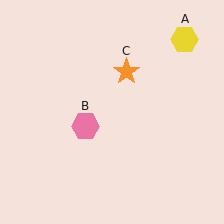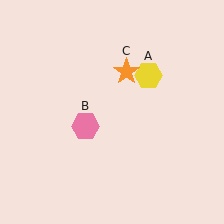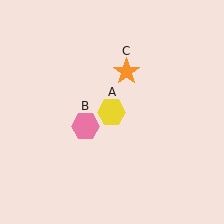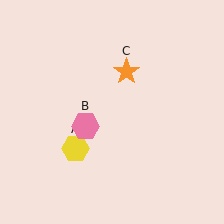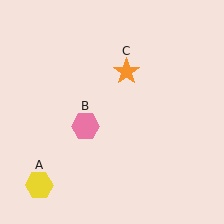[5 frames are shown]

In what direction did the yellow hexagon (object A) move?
The yellow hexagon (object A) moved down and to the left.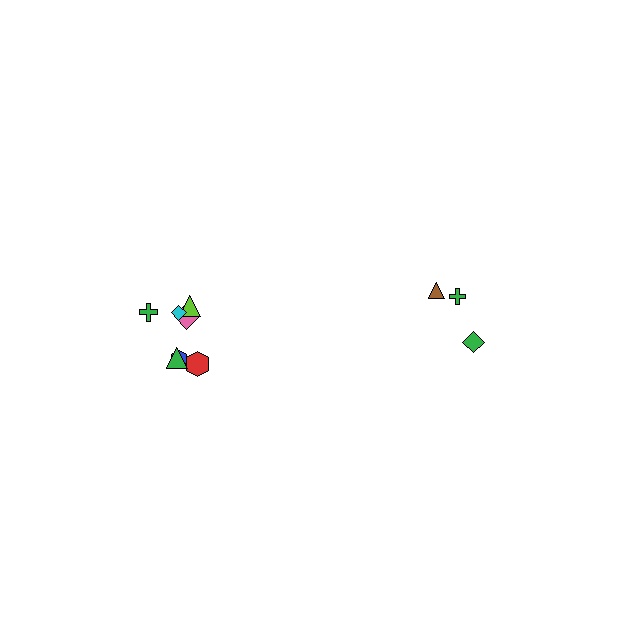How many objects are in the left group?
There are 7 objects.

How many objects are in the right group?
There are 3 objects.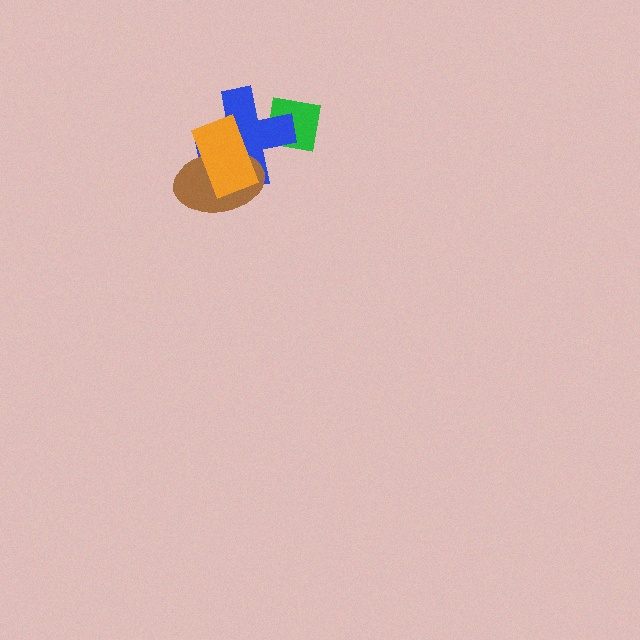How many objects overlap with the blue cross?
3 objects overlap with the blue cross.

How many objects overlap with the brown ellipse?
2 objects overlap with the brown ellipse.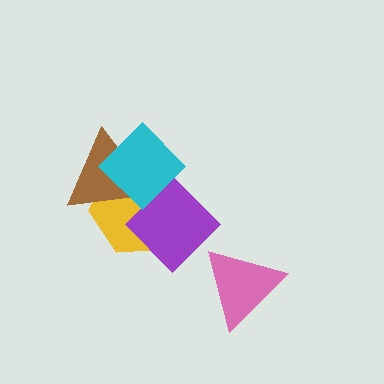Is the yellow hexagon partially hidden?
Yes, it is partially covered by another shape.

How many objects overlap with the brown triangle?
2 objects overlap with the brown triangle.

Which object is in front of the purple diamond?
The cyan diamond is in front of the purple diamond.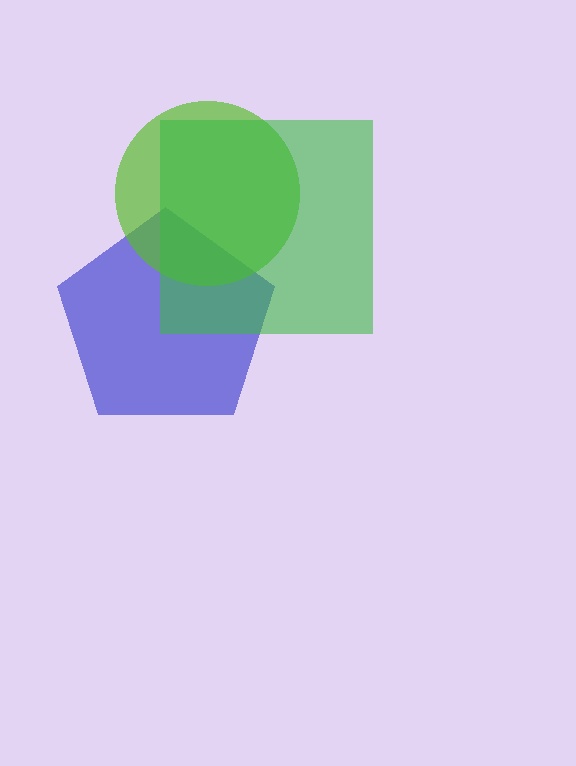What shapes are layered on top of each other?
The layered shapes are: a blue pentagon, a lime circle, a green square.